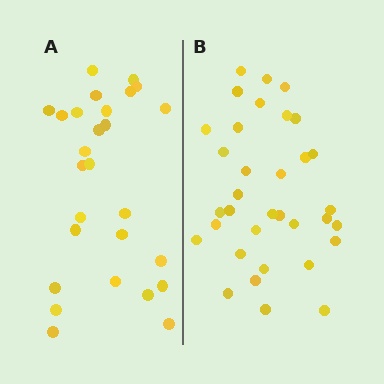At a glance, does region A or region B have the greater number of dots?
Region B (the right region) has more dots.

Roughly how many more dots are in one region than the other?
Region B has roughly 8 or so more dots than region A.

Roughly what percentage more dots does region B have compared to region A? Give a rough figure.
About 25% more.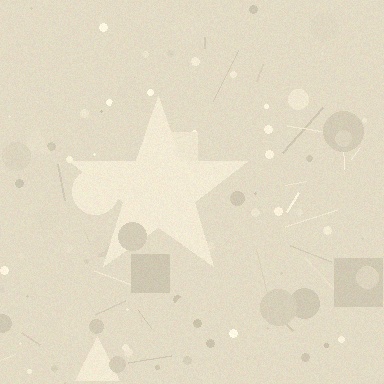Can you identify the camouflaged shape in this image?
The camouflaged shape is a star.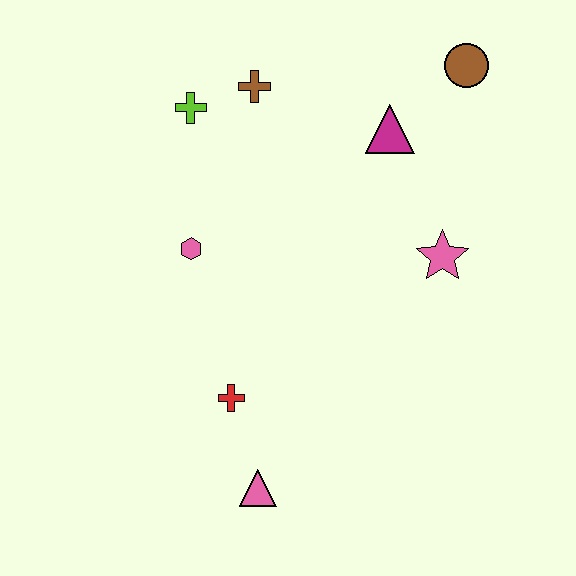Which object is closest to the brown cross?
The lime cross is closest to the brown cross.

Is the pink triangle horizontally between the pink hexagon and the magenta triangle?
Yes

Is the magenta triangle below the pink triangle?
No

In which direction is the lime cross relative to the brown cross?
The lime cross is to the left of the brown cross.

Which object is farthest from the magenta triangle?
The pink triangle is farthest from the magenta triangle.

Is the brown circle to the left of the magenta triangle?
No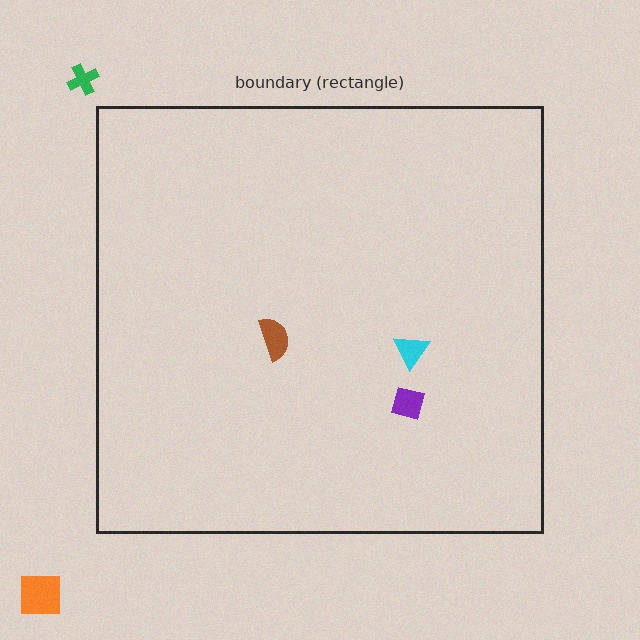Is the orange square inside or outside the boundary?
Outside.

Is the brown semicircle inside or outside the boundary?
Inside.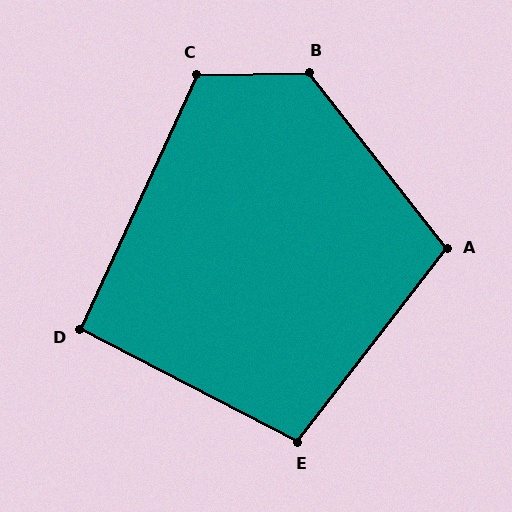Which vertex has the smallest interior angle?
D, at approximately 93 degrees.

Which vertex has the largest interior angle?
B, at approximately 127 degrees.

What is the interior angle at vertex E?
Approximately 100 degrees (obtuse).